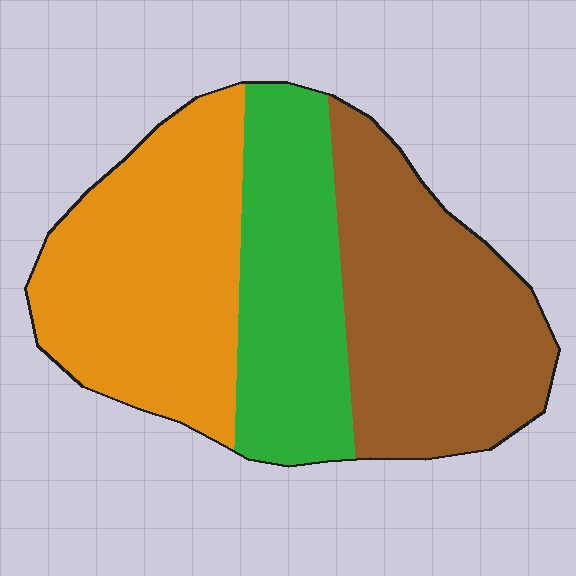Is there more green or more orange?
Orange.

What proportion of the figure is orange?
Orange covers roughly 35% of the figure.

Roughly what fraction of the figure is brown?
Brown takes up between a third and a half of the figure.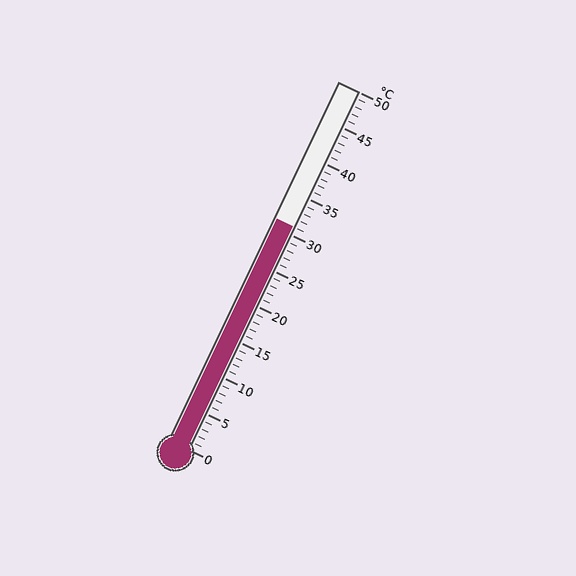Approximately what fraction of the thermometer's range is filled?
The thermometer is filled to approximately 60% of its range.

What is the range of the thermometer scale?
The thermometer scale ranges from 0°C to 50°C.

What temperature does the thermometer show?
The thermometer shows approximately 31°C.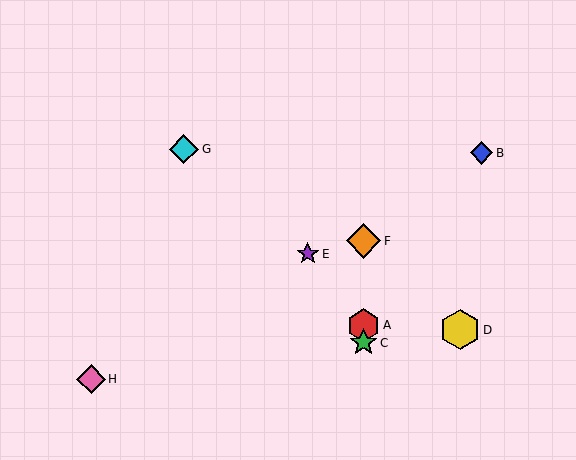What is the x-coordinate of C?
Object C is at x≈363.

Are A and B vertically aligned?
No, A is at x≈363 and B is at x≈482.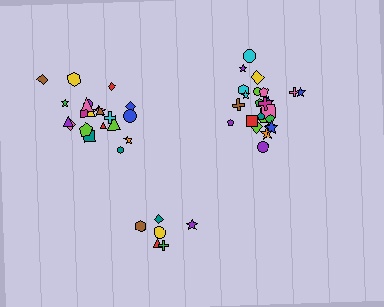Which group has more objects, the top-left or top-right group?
The top-right group.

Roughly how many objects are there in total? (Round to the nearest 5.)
Roughly 55 objects in total.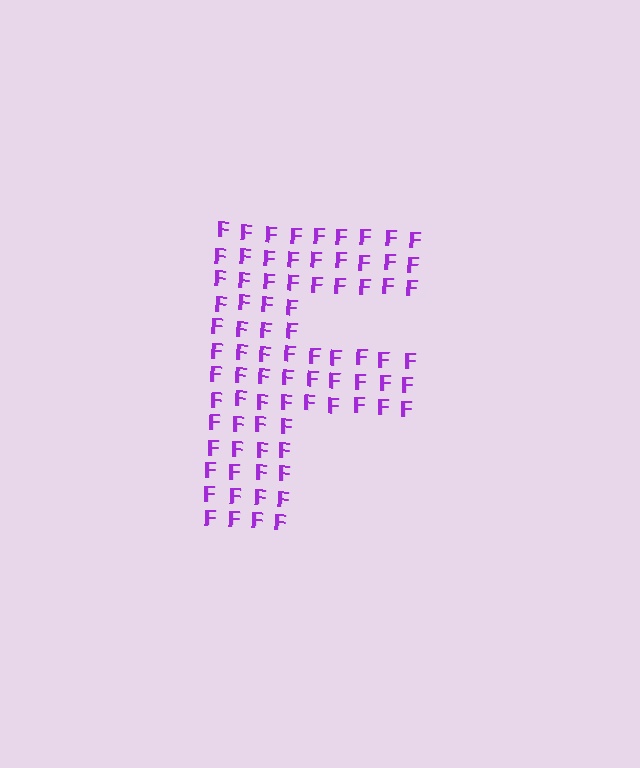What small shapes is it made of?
It is made of small letter F's.